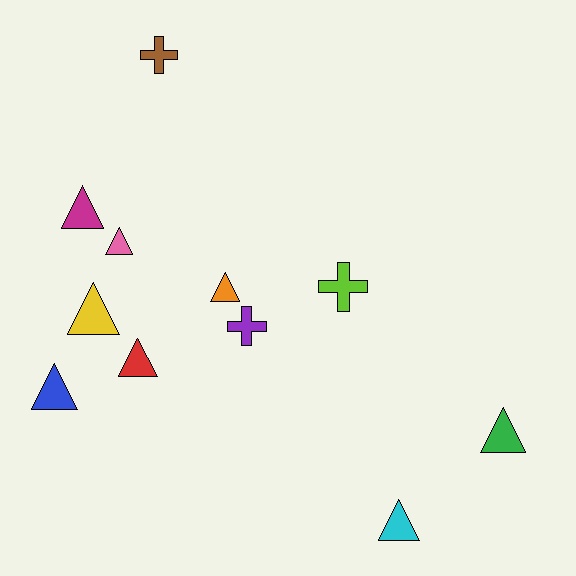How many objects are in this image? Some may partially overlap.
There are 11 objects.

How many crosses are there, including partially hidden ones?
There are 3 crosses.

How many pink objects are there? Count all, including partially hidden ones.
There is 1 pink object.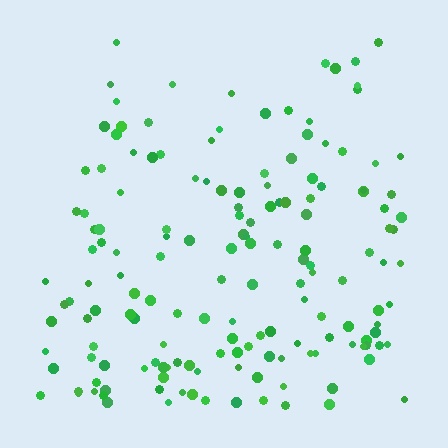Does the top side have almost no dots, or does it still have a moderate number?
Still a moderate number, just noticeably fewer than the bottom.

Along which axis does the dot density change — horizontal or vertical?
Vertical.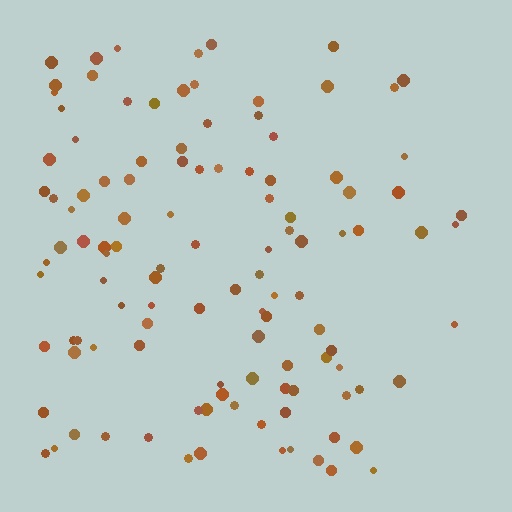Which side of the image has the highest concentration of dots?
The left.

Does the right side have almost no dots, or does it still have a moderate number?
Still a moderate number, just noticeably fewer than the left.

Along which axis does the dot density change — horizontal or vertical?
Horizontal.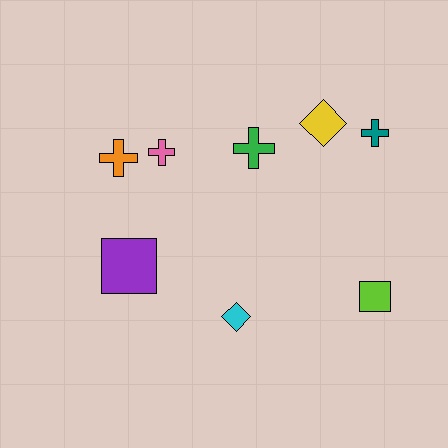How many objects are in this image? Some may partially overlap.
There are 8 objects.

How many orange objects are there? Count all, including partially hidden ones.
There is 1 orange object.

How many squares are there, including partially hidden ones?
There are 2 squares.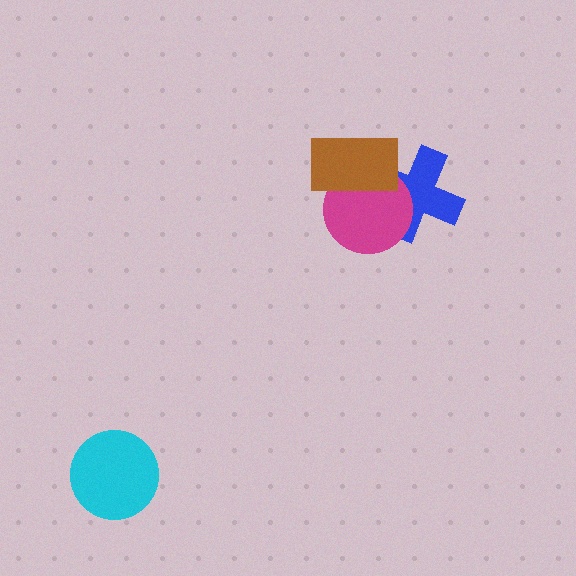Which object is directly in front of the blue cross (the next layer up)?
The magenta circle is directly in front of the blue cross.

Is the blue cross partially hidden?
Yes, it is partially covered by another shape.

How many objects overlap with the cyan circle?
0 objects overlap with the cyan circle.